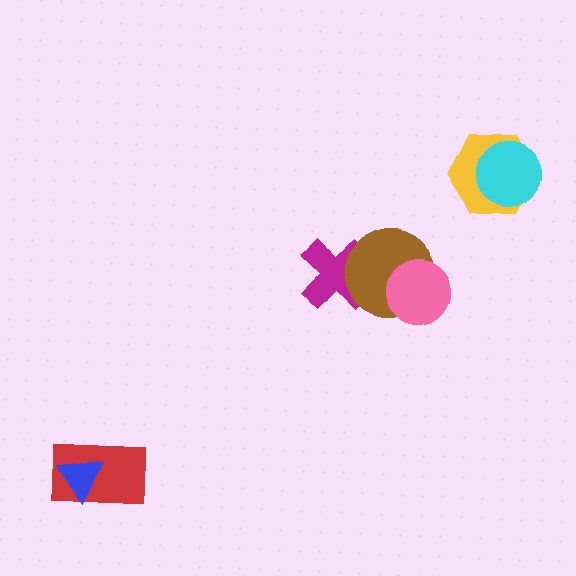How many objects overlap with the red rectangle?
1 object overlaps with the red rectangle.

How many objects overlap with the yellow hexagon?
1 object overlaps with the yellow hexagon.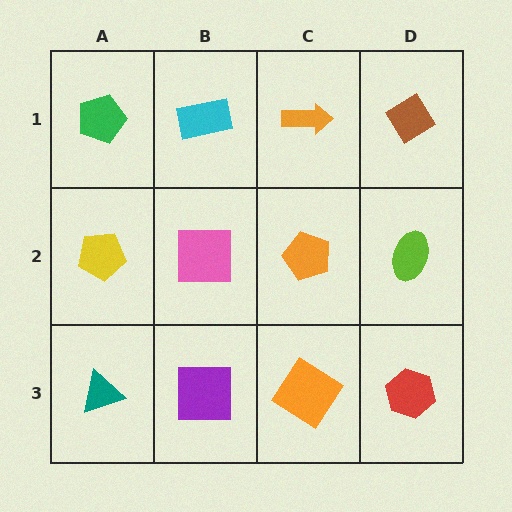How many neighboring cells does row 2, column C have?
4.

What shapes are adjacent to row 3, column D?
A lime ellipse (row 2, column D), an orange diamond (row 3, column C).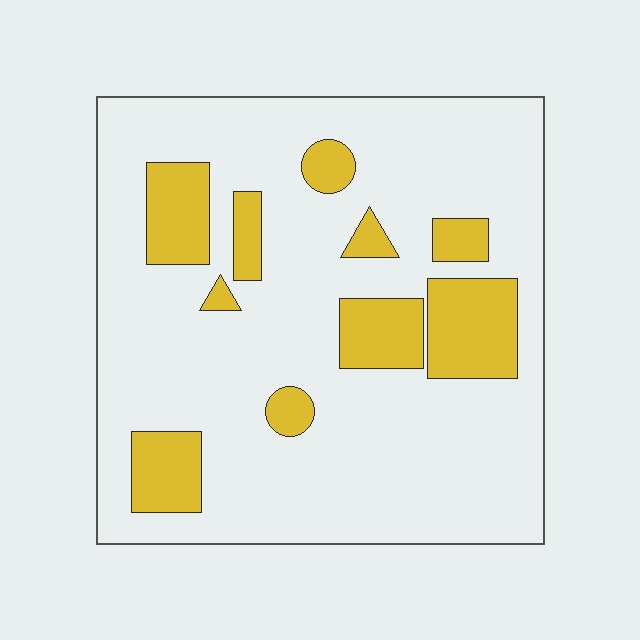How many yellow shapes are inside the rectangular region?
10.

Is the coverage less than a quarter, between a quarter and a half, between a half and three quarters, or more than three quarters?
Less than a quarter.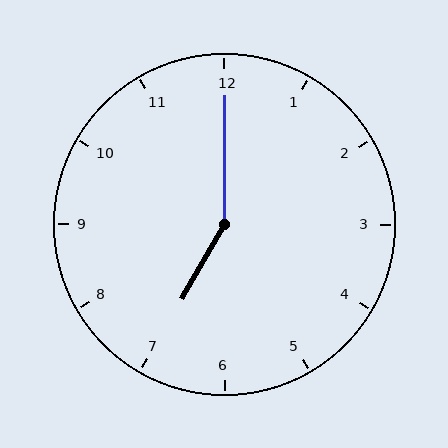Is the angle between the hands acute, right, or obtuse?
It is obtuse.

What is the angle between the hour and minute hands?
Approximately 150 degrees.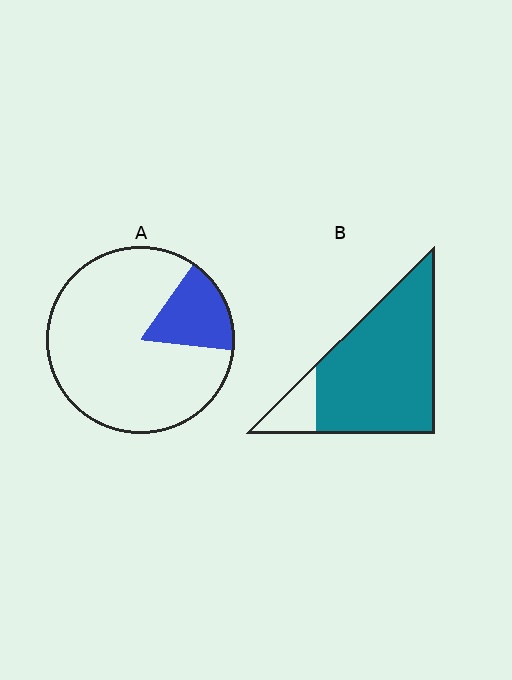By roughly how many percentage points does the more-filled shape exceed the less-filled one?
By roughly 70 percentage points (B over A).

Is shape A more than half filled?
No.